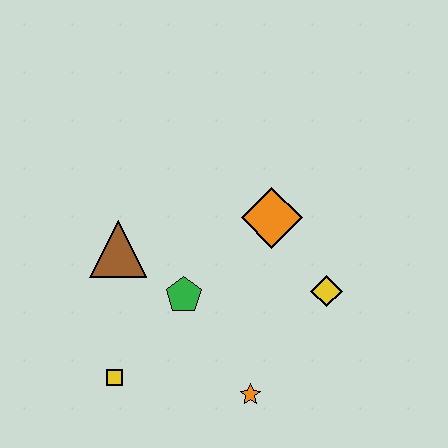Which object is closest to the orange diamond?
The yellow diamond is closest to the orange diamond.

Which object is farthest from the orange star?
The brown triangle is farthest from the orange star.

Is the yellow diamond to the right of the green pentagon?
Yes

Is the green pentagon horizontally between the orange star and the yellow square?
Yes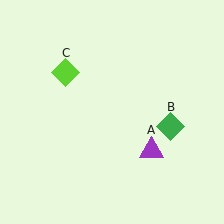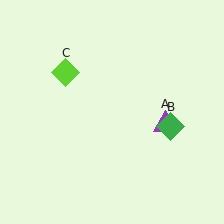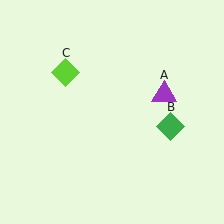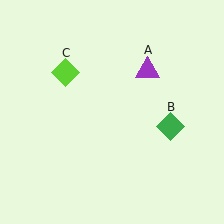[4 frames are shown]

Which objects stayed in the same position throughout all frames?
Green diamond (object B) and lime diamond (object C) remained stationary.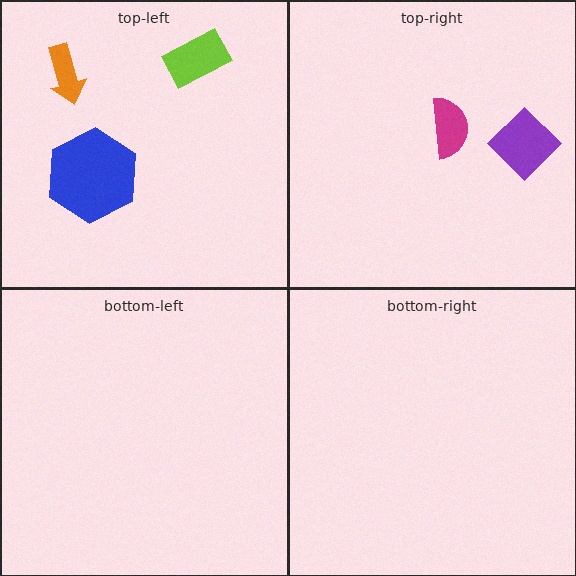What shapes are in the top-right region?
The purple diamond, the magenta semicircle.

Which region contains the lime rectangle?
The top-left region.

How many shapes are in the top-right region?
2.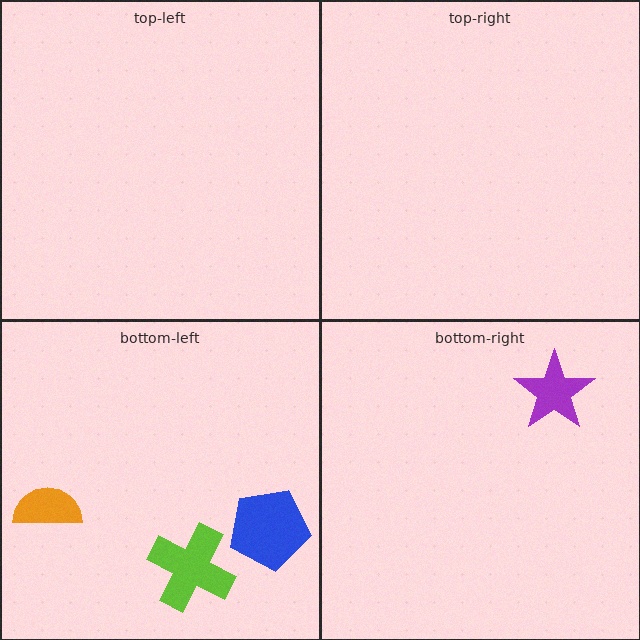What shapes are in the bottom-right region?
The purple star.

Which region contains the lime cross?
The bottom-left region.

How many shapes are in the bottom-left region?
3.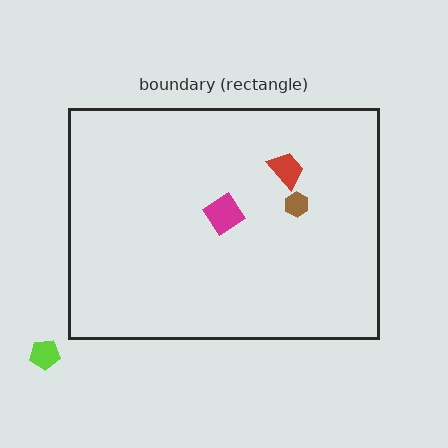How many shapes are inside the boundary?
3 inside, 1 outside.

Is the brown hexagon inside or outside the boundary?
Inside.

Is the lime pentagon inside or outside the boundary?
Outside.